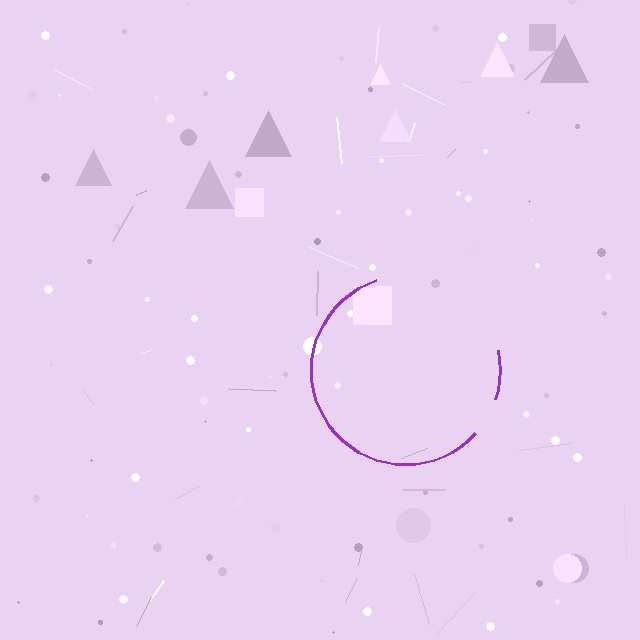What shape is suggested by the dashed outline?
The dashed outline suggests a circle.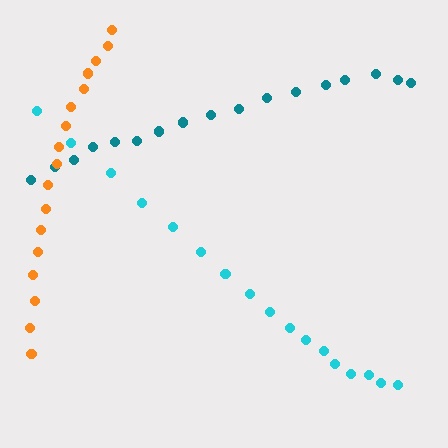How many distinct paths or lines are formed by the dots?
There are 3 distinct paths.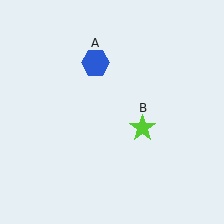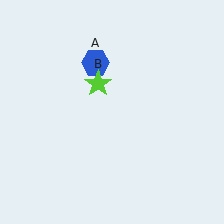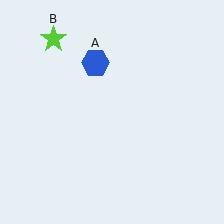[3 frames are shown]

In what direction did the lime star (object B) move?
The lime star (object B) moved up and to the left.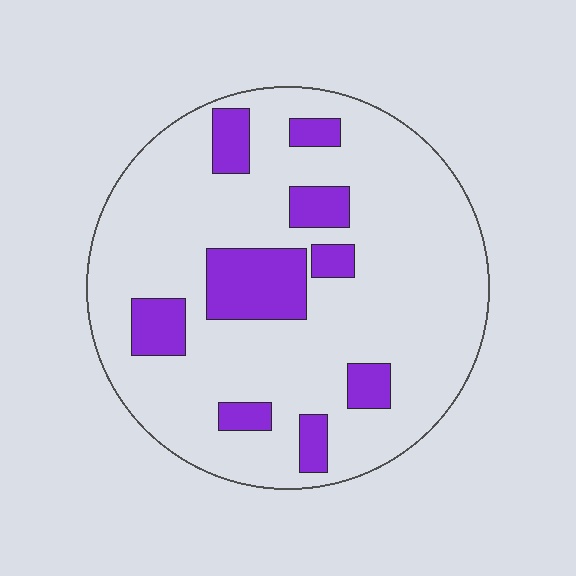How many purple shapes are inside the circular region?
9.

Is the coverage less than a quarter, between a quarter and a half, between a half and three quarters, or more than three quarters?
Less than a quarter.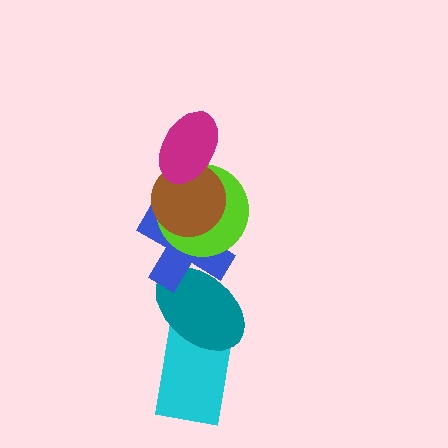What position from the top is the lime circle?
The lime circle is 3rd from the top.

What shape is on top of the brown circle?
The magenta ellipse is on top of the brown circle.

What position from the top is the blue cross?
The blue cross is 4th from the top.